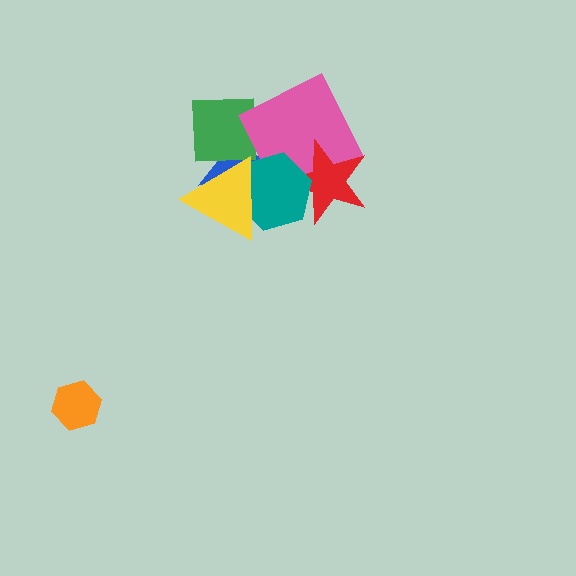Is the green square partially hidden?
Yes, it is partially covered by another shape.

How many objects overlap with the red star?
2 objects overlap with the red star.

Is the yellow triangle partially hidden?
No, no other shape covers it.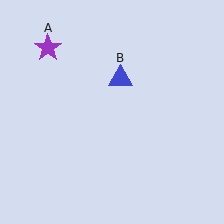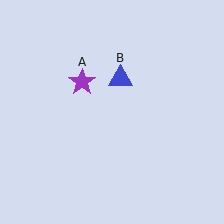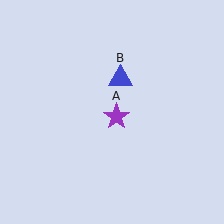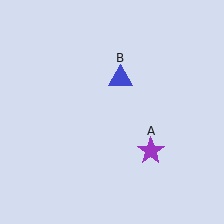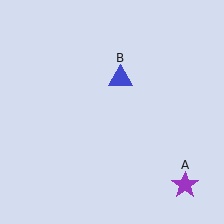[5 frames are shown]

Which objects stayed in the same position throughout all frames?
Blue triangle (object B) remained stationary.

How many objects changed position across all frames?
1 object changed position: purple star (object A).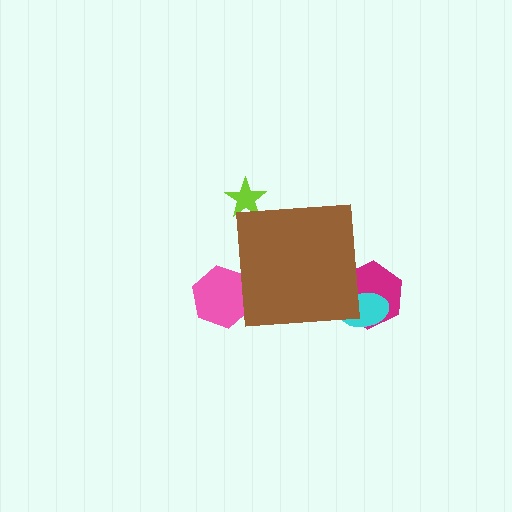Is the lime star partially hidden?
Yes, the lime star is partially hidden behind the brown square.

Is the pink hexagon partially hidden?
Yes, the pink hexagon is partially hidden behind the brown square.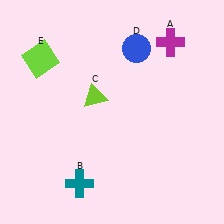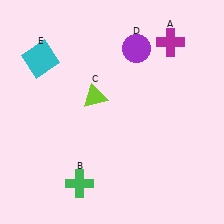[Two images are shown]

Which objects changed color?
B changed from teal to green. D changed from blue to purple. E changed from lime to cyan.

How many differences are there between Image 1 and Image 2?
There are 3 differences between the two images.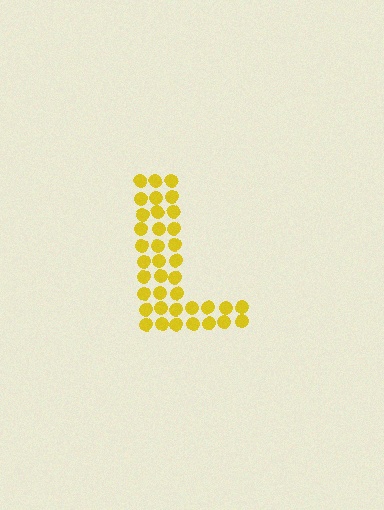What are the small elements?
The small elements are circles.